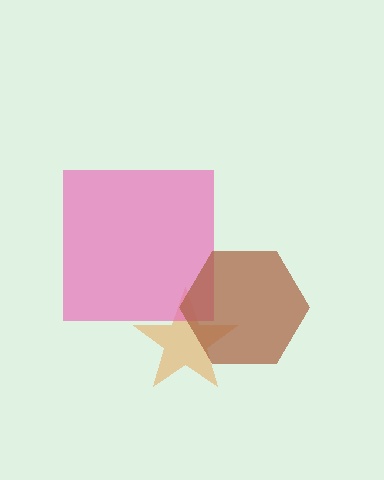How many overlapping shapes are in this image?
There are 3 overlapping shapes in the image.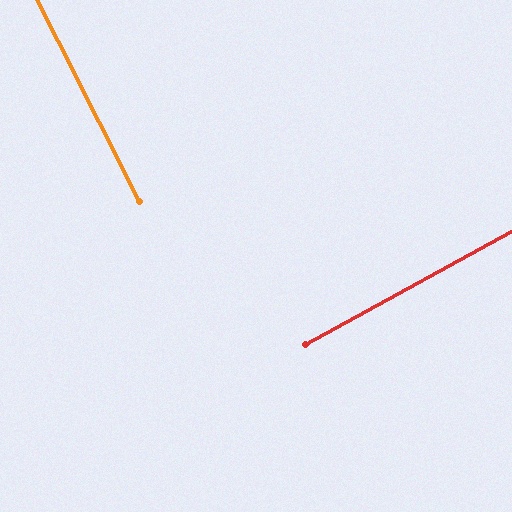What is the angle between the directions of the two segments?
Approximately 88 degrees.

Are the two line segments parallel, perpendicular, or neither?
Perpendicular — they meet at approximately 88°.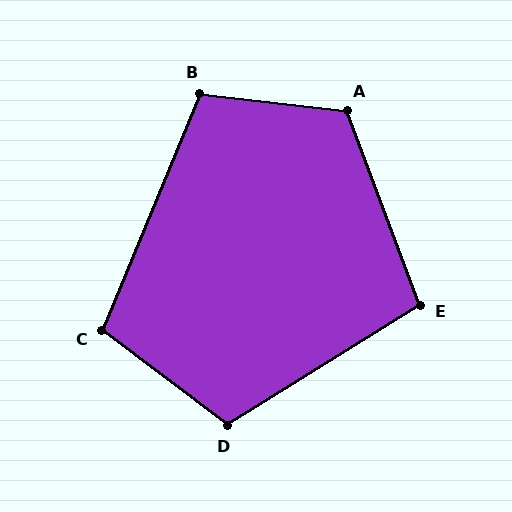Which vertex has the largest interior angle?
A, at approximately 117 degrees.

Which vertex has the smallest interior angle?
E, at approximately 101 degrees.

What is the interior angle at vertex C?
Approximately 105 degrees (obtuse).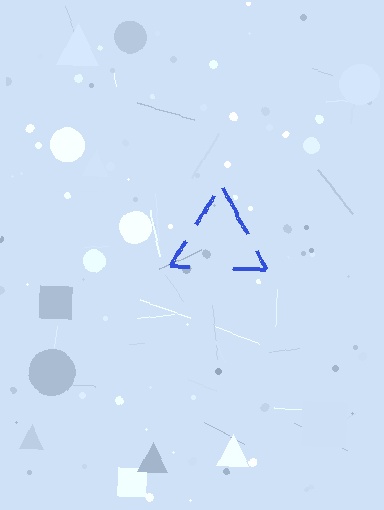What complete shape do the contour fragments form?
The contour fragments form a triangle.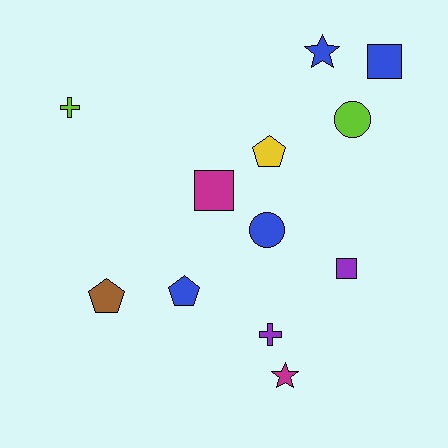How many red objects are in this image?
There are no red objects.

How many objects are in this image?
There are 12 objects.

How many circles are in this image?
There are 2 circles.